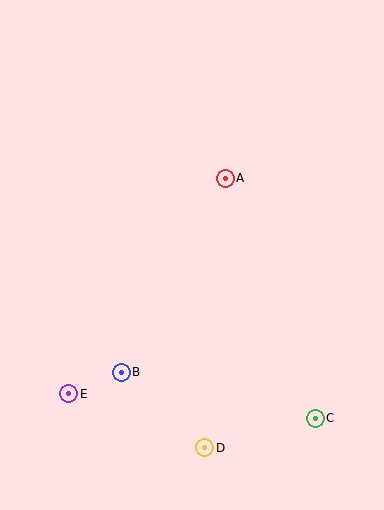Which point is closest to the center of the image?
Point A at (225, 178) is closest to the center.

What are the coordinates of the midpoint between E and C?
The midpoint between E and C is at (192, 406).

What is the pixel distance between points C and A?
The distance between C and A is 256 pixels.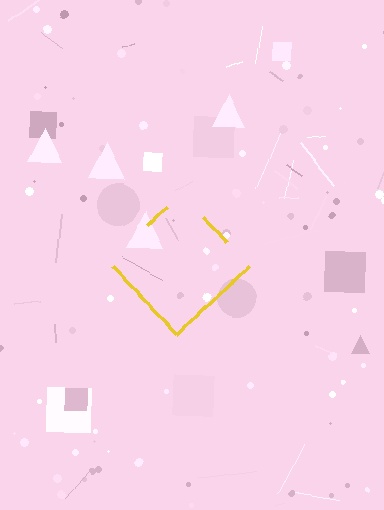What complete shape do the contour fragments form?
The contour fragments form a diamond.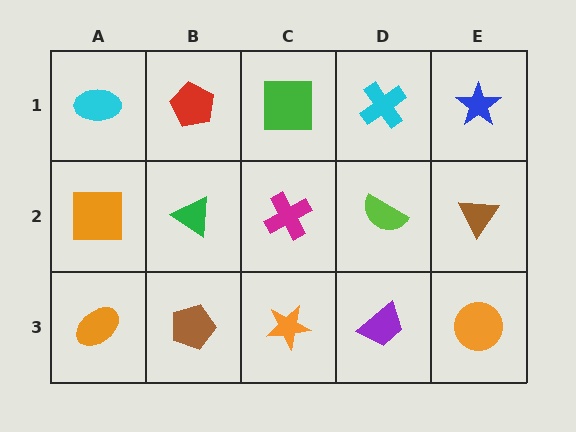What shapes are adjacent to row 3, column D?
A lime semicircle (row 2, column D), an orange star (row 3, column C), an orange circle (row 3, column E).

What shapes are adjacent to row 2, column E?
A blue star (row 1, column E), an orange circle (row 3, column E), a lime semicircle (row 2, column D).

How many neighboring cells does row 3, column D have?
3.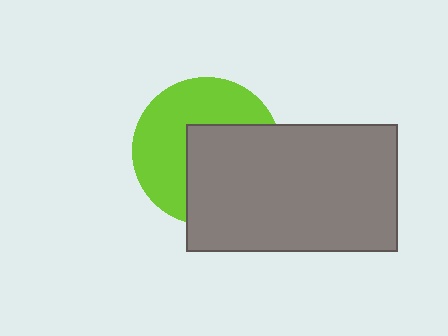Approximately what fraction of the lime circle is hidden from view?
Roughly 49% of the lime circle is hidden behind the gray rectangle.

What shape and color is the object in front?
The object in front is a gray rectangle.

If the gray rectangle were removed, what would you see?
You would see the complete lime circle.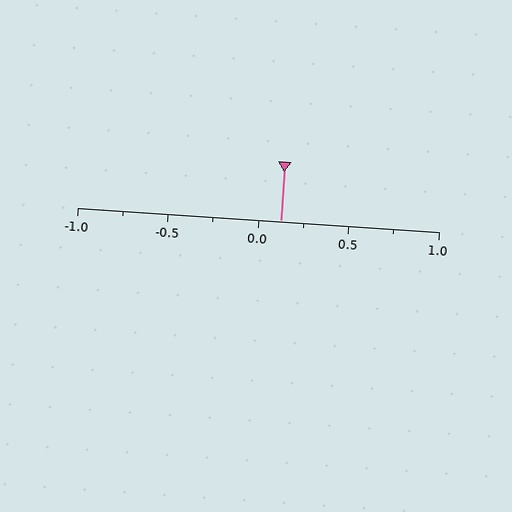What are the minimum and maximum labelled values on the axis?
The axis runs from -1.0 to 1.0.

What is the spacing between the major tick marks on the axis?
The major ticks are spaced 0.5 apart.